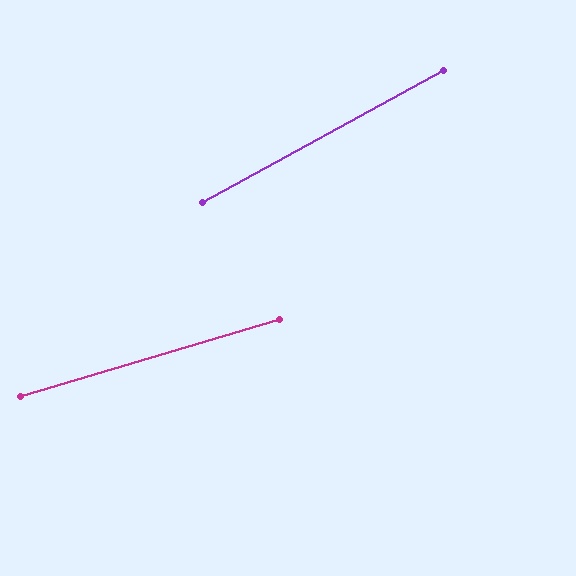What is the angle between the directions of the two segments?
Approximately 12 degrees.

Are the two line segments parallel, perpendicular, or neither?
Neither parallel nor perpendicular — they differ by about 12°.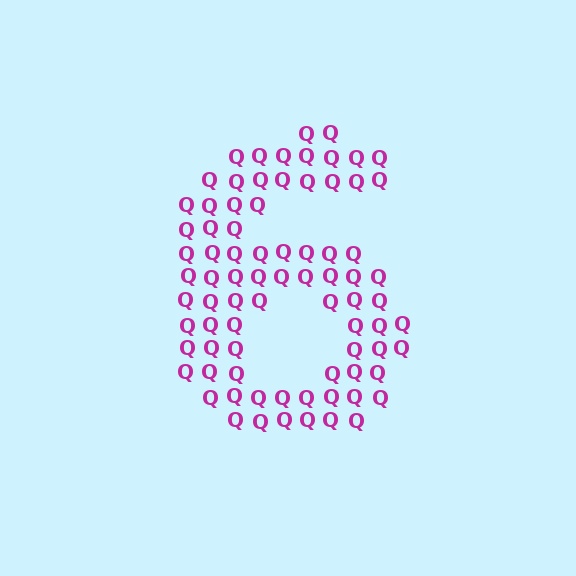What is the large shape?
The large shape is the digit 6.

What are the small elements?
The small elements are letter Q's.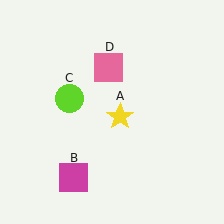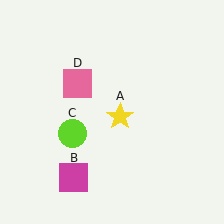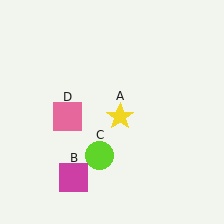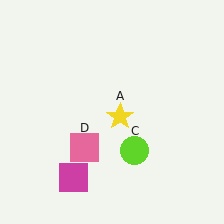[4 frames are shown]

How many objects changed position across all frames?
2 objects changed position: lime circle (object C), pink square (object D).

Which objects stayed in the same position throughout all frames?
Yellow star (object A) and magenta square (object B) remained stationary.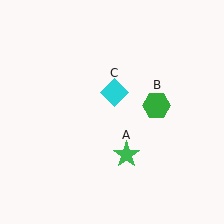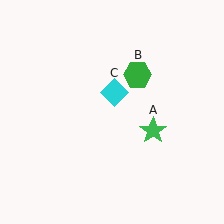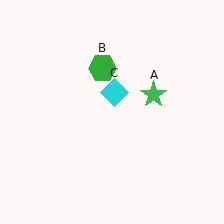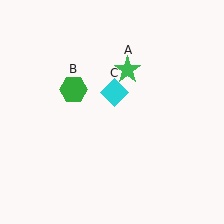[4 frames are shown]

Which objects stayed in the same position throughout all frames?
Cyan diamond (object C) remained stationary.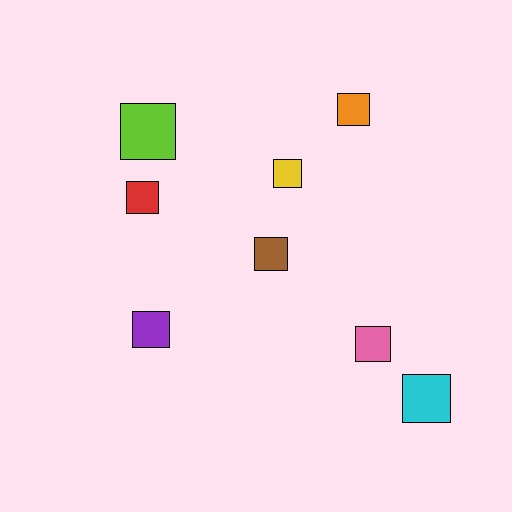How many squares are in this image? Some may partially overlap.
There are 8 squares.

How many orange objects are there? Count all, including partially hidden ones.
There is 1 orange object.